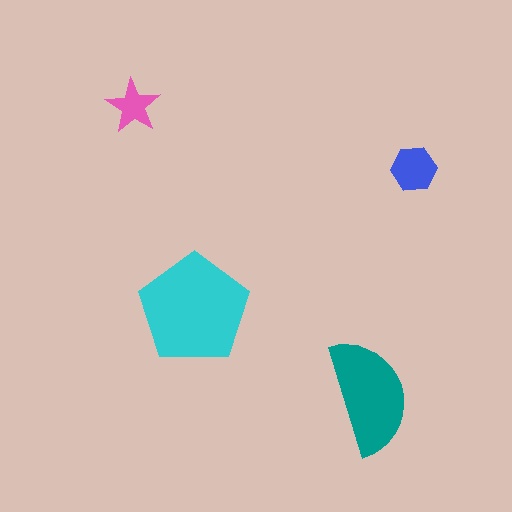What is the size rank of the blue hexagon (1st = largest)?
3rd.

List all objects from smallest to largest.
The pink star, the blue hexagon, the teal semicircle, the cyan pentagon.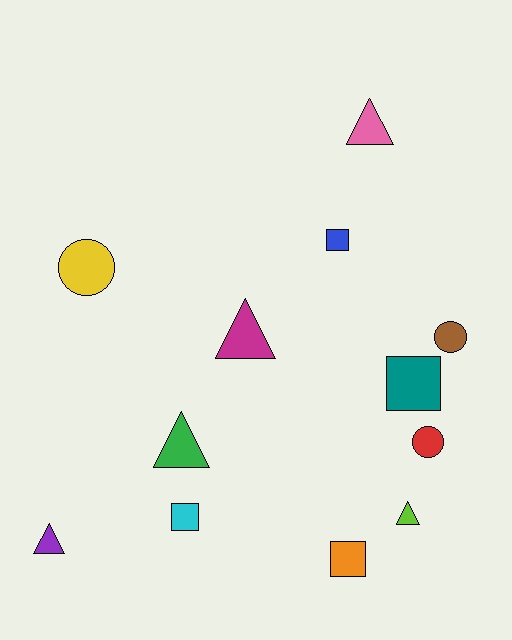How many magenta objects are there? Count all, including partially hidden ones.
There is 1 magenta object.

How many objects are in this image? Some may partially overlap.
There are 12 objects.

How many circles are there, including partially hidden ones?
There are 3 circles.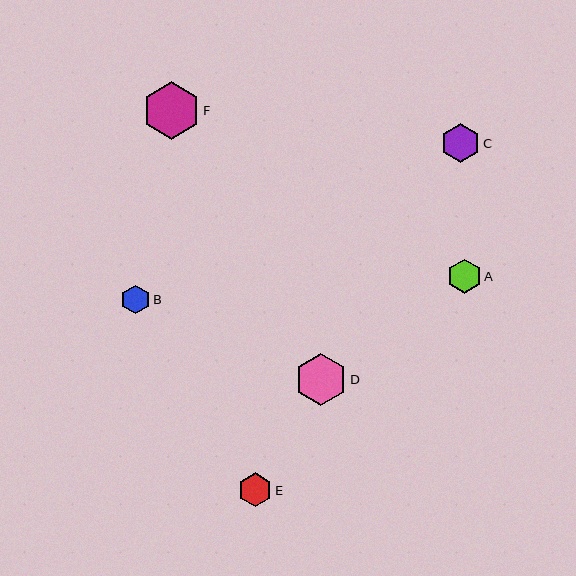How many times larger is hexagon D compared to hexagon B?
Hexagon D is approximately 1.8 times the size of hexagon B.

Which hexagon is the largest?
Hexagon F is the largest with a size of approximately 57 pixels.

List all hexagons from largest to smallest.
From largest to smallest: F, D, C, A, E, B.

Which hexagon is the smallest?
Hexagon B is the smallest with a size of approximately 29 pixels.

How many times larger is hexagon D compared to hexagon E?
Hexagon D is approximately 1.5 times the size of hexagon E.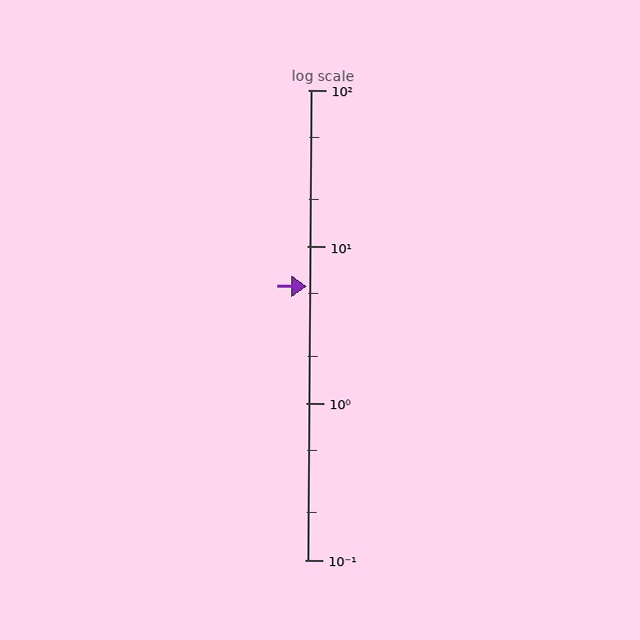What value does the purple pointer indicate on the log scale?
The pointer indicates approximately 5.6.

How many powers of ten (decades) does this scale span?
The scale spans 3 decades, from 0.1 to 100.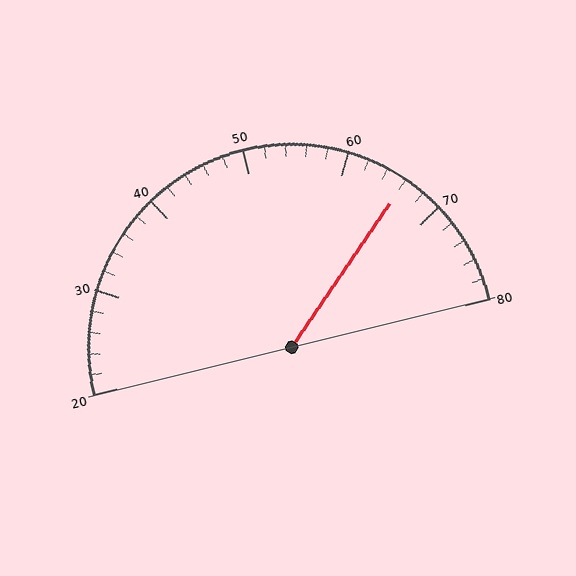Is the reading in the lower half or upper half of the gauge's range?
The reading is in the upper half of the range (20 to 80).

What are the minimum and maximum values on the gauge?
The gauge ranges from 20 to 80.